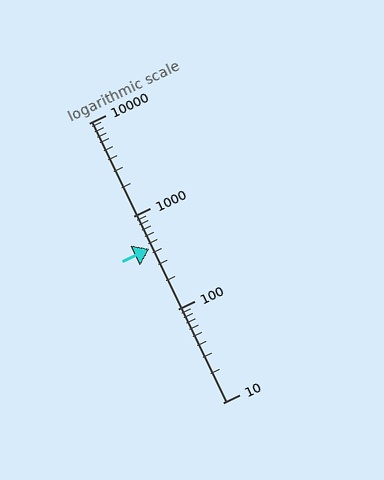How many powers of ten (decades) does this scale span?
The scale spans 3 decades, from 10 to 10000.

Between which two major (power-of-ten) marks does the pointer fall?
The pointer is between 100 and 1000.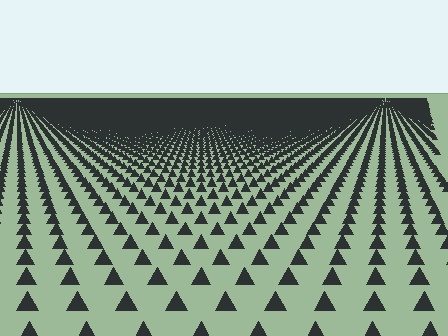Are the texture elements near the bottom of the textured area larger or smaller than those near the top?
Larger. Near the bottom, elements are closer to the viewer and appear at a bigger on-screen size.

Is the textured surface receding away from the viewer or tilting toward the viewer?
The surface is receding away from the viewer. Texture elements get smaller and denser toward the top.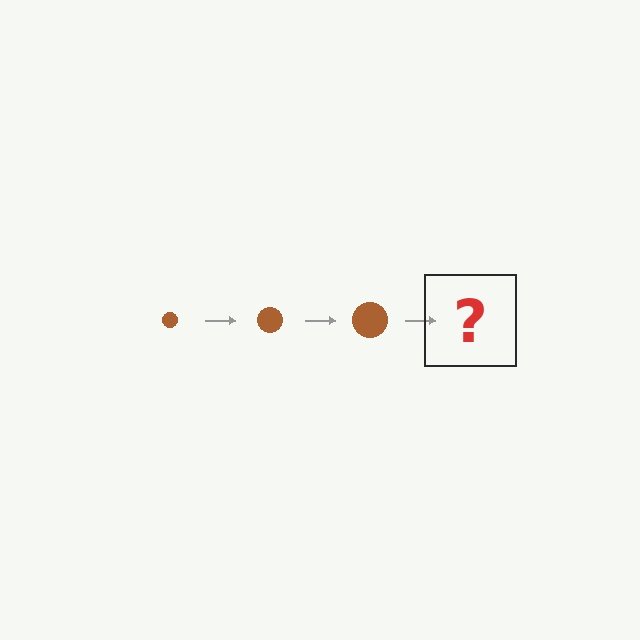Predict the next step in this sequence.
The next step is a brown circle, larger than the previous one.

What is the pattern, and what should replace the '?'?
The pattern is that the circle gets progressively larger each step. The '?' should be a brown circle, larger than the previous one.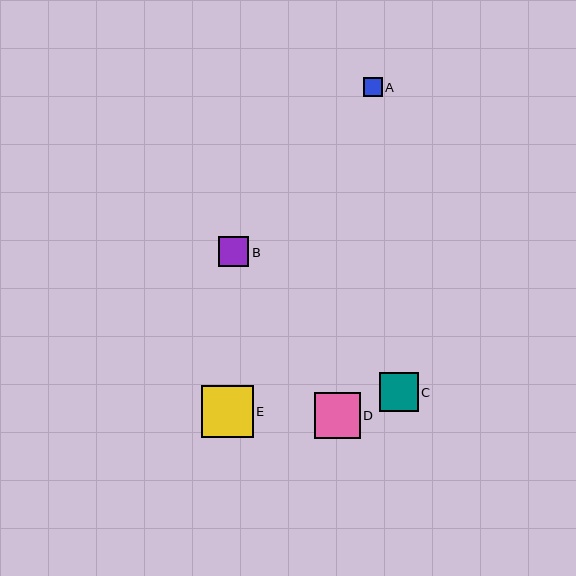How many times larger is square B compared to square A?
Square B is approximately 1.6 times the size of square A.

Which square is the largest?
Square E is the largest with a size of approximately 52 pixels.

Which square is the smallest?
Square A is the smallest with a size of approximately 19 pixels.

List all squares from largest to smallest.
From largest to smallest: E, D, C, B, A.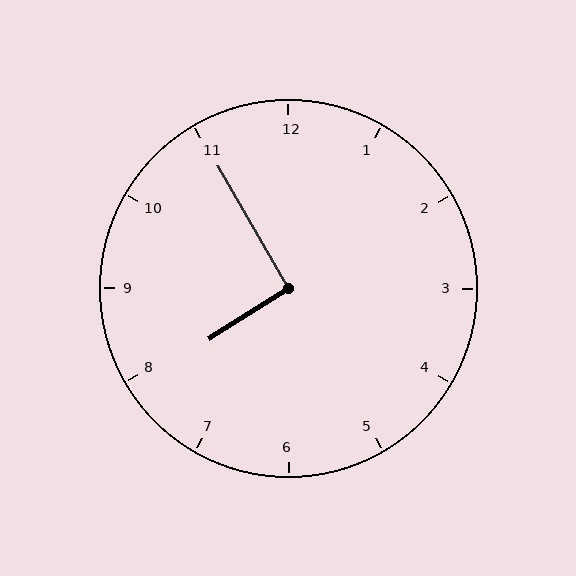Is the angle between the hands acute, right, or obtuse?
It is right.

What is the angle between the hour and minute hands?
Approximately 92 degrees.